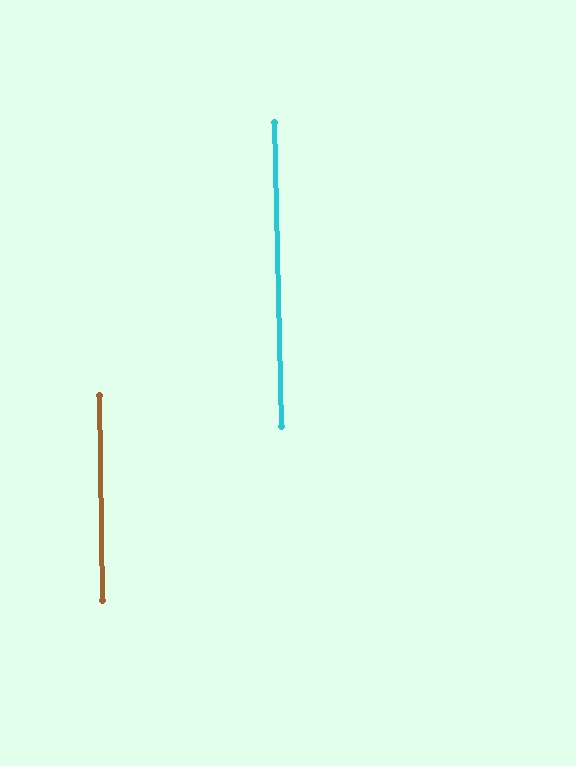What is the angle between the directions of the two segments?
Approximately 0 degrees.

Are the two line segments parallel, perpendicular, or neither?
Parallel — their directions differ by only 0.5°.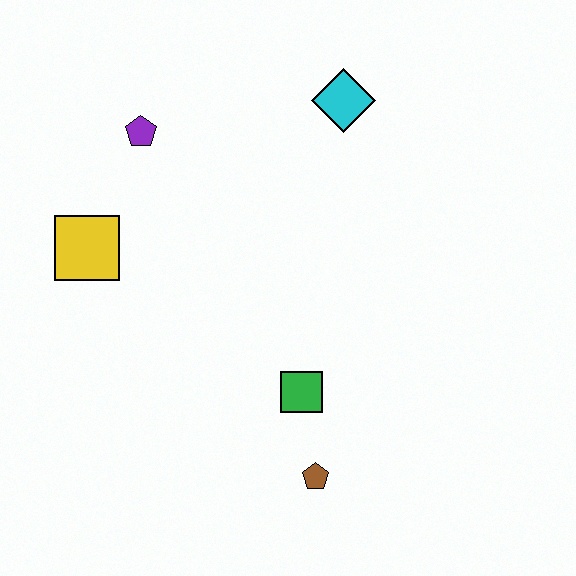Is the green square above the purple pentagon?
No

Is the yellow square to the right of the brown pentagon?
No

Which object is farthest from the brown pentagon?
The purple pentagon is farthest from the brown pentagon.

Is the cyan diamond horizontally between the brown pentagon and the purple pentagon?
No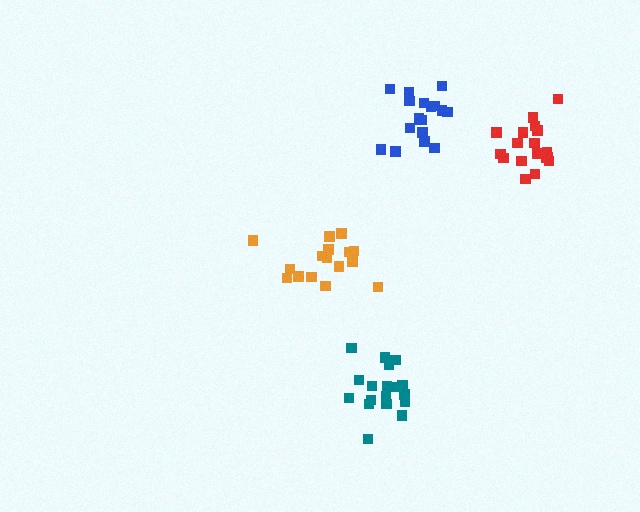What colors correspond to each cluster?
The clusters are colored: red, blue, orange, teal.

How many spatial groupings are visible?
There are 4 spatial groupings.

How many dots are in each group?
Group 1: 18 dots, Group 2: 18 dots, Group 3: 16 dots, Group 4: 19 dots (71 total).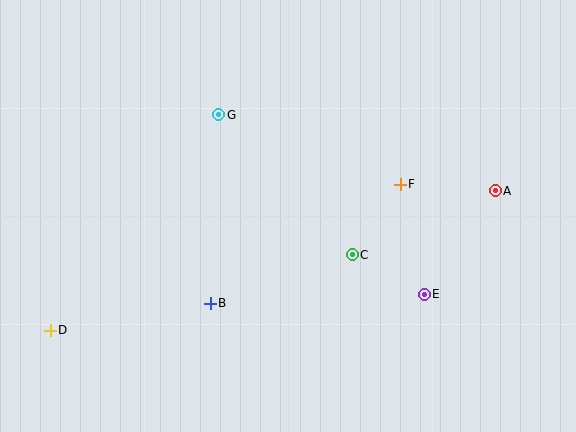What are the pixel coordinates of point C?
Point C is at (352, 255).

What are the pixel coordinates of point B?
Point B is at (210, 303).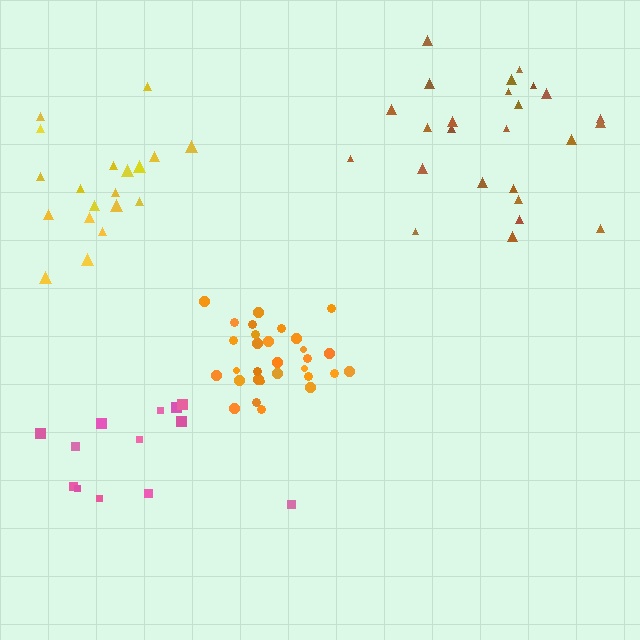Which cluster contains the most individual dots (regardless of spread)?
Orange (31).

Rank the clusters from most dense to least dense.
orange, yellow, brown, pink.